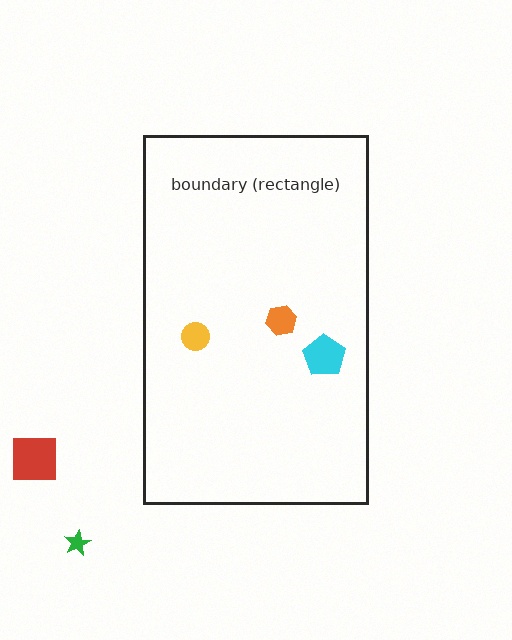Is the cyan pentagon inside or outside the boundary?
Inside.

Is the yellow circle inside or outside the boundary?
Inside.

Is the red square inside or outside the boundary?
Outside.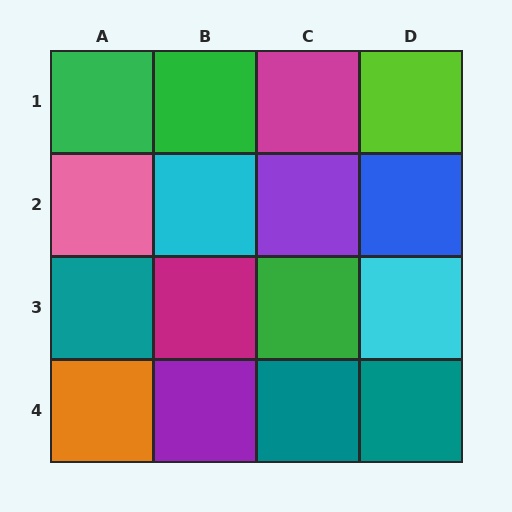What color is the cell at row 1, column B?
Green.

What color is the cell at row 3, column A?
Teal.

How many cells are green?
3 cells are green.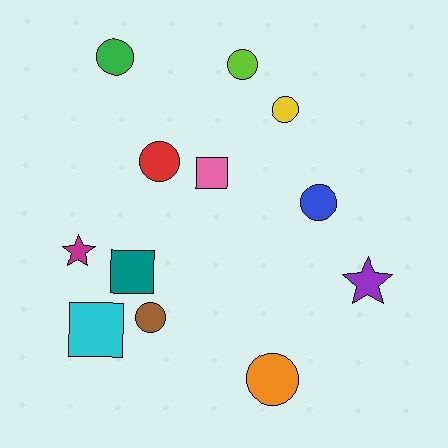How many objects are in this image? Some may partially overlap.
There are 12 objects.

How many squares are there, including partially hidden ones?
There are 3 squares.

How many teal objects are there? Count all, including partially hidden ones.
There is 1 teal object.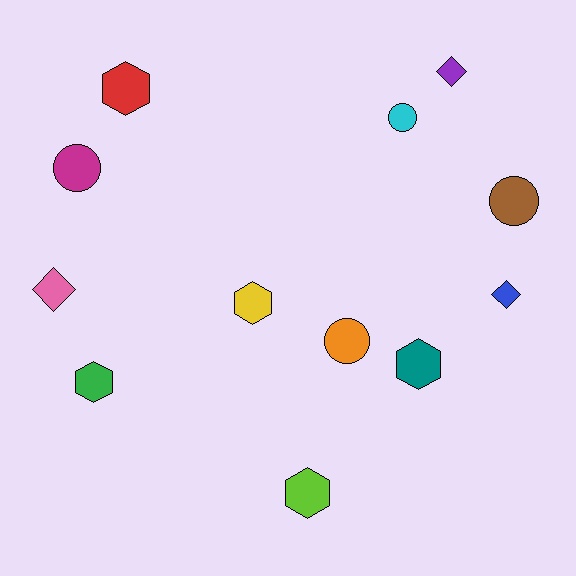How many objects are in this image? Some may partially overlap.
There are 12 objects.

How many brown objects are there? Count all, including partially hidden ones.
There is 1 brown object.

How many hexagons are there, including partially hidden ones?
There are 5 hexagons.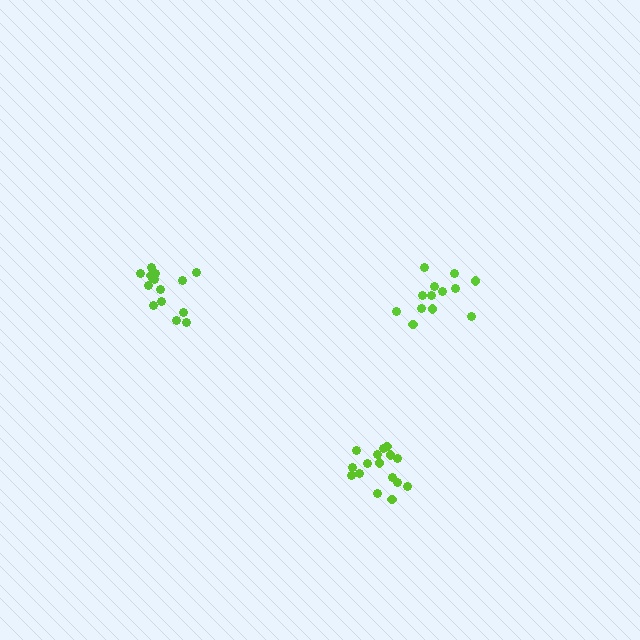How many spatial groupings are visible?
There are 3 spatial groupings.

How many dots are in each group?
Group 1: 16 dots, Group 2: 15 dots, Group 3: 13 dots (44 total).